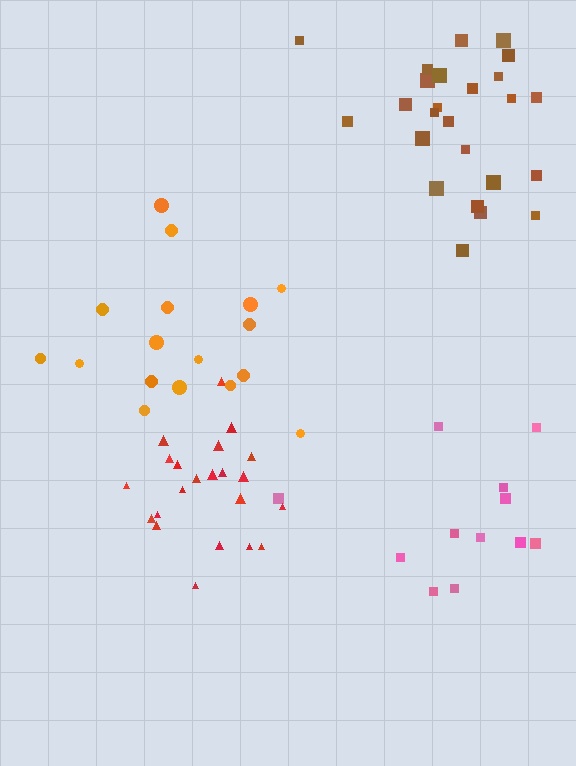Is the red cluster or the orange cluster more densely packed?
Red.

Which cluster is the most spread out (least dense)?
Pink.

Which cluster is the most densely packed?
Red.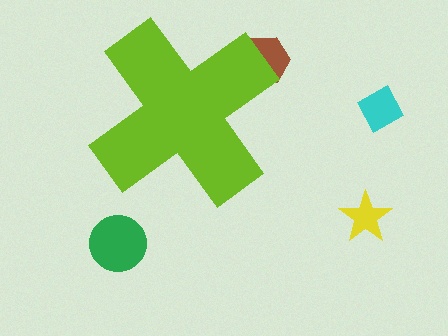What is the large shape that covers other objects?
A lime cross.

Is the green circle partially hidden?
No, the green circle is fully visible.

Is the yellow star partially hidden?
No, the yellow star is fully visible.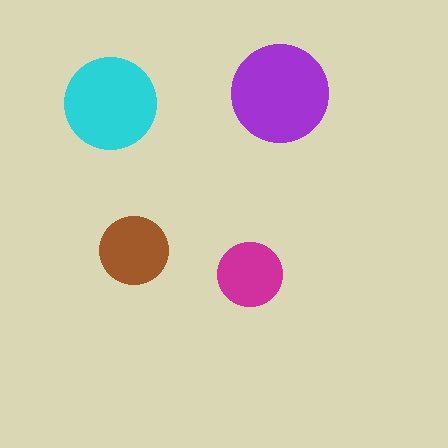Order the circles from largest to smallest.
the purple one, the cyan one, the brown one, the magenta one.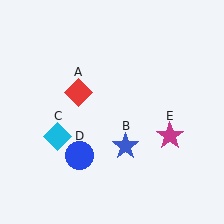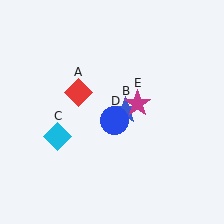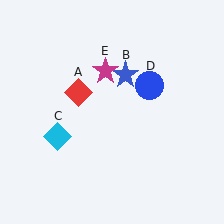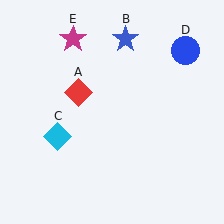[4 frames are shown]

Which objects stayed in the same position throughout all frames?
Red diamond (object A) and cyan diamond (object C) remained stationary.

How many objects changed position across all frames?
3 objects changed position: blue star (object B), blue circle (object D), magenta star (object E).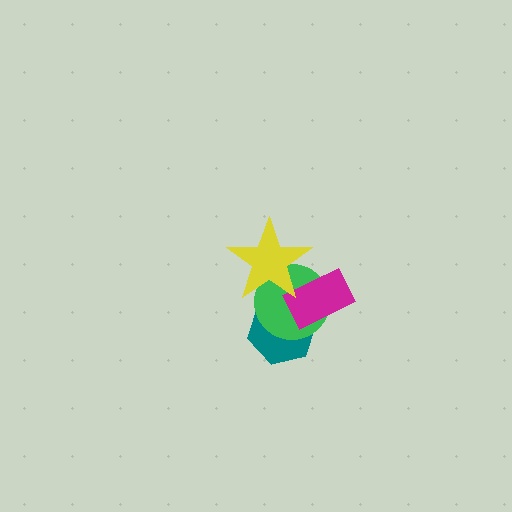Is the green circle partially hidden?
Yes, it is partially covered by another shape.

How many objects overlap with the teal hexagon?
3 objects overlap with the teal hexagon.